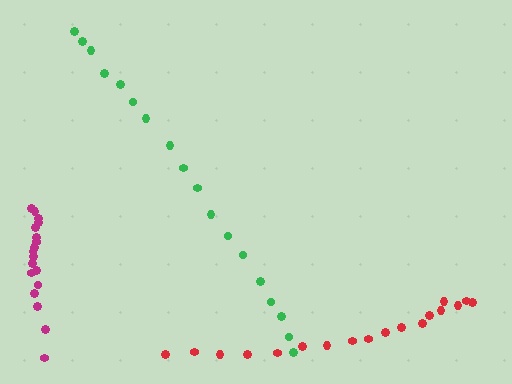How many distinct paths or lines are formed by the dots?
There are 3 distinct paths.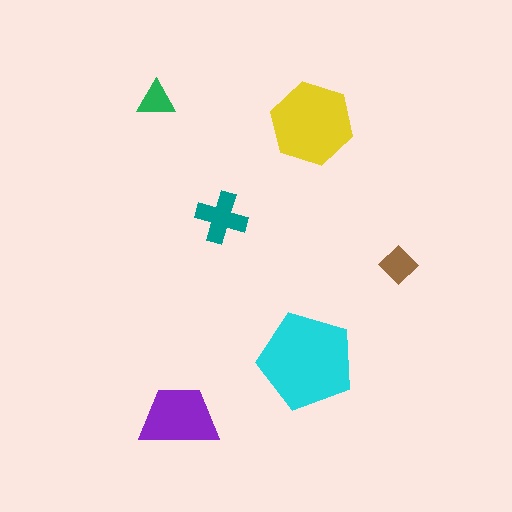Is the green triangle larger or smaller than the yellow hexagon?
Smaller.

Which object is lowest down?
The purple trapezoid is bottommost.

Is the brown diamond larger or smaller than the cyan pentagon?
Smaller.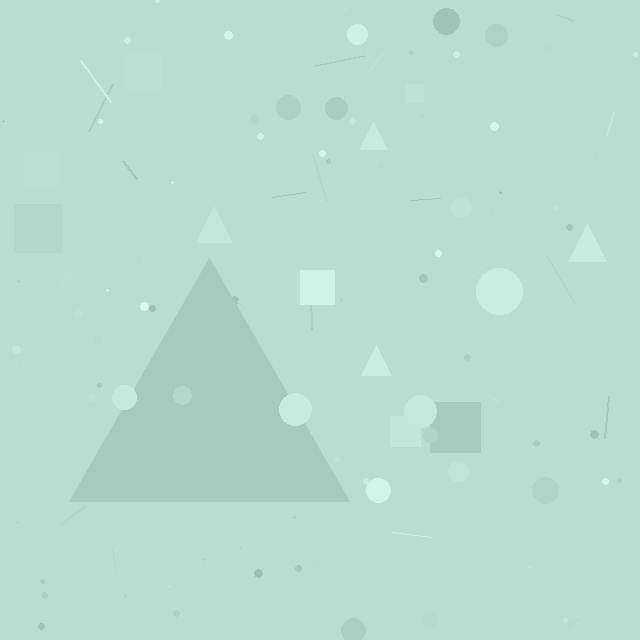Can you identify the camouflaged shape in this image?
The camouflaged shape is a triangle.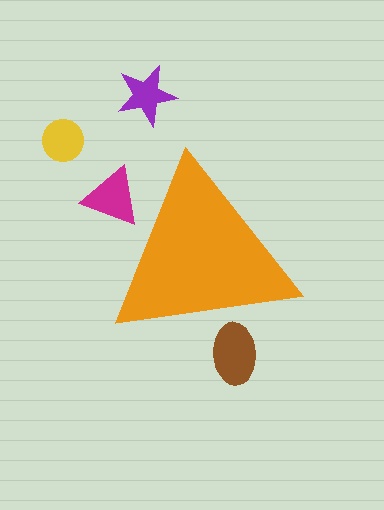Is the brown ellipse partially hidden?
Yes, the brown ellipse is partially hidden behind the orange triangle.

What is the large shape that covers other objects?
An orange triangle.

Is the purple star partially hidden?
No, the purple star is fully visible.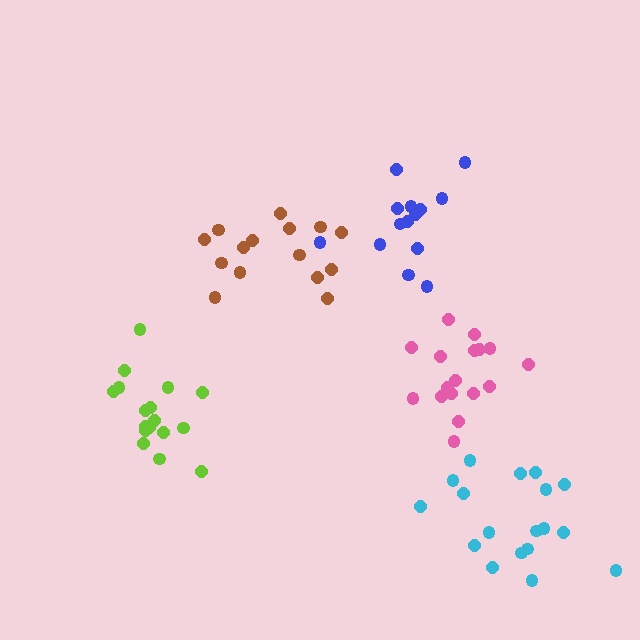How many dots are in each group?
Group 1: 14 dots, Group 2: 17 dots, Group 3: 17 dots, Group 4: 18 dots, Group 5: 15 dots (81 total).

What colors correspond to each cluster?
The clusters are colored: blue, lime, pink, cyan, brown.